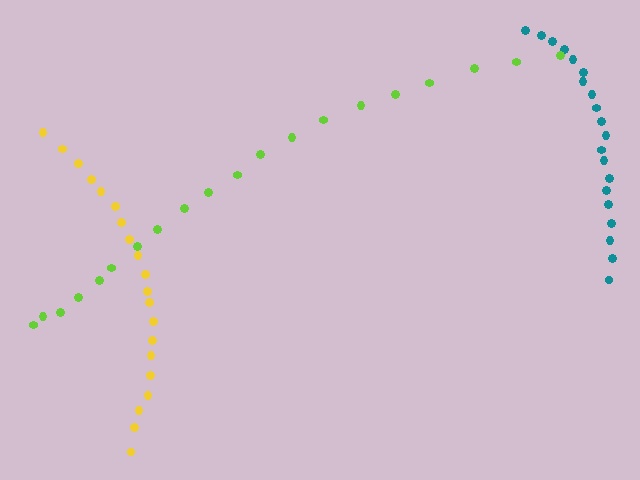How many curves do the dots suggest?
There are 3 distinct paths.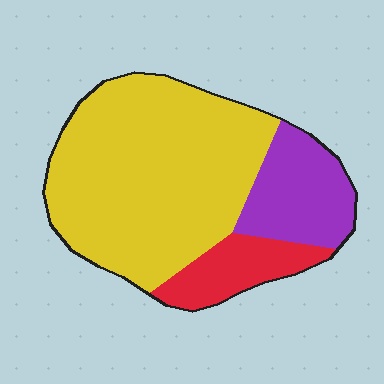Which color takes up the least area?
Red, at roughly 15%.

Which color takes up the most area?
Yellow, at roughly 65%.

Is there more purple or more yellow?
Yellow.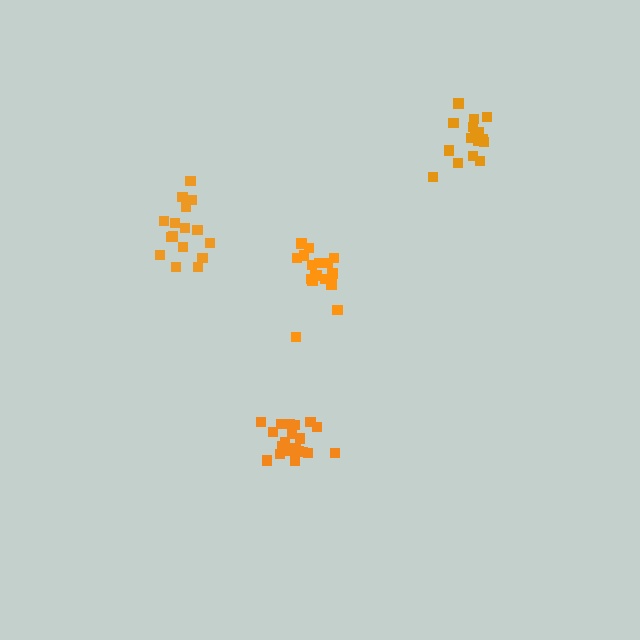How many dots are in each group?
Group 1: 20 dots, Group 2: 17 dots, Group 3: 16 dots, Group 4: 17 dots (70 total).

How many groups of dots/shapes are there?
There are 4 groups.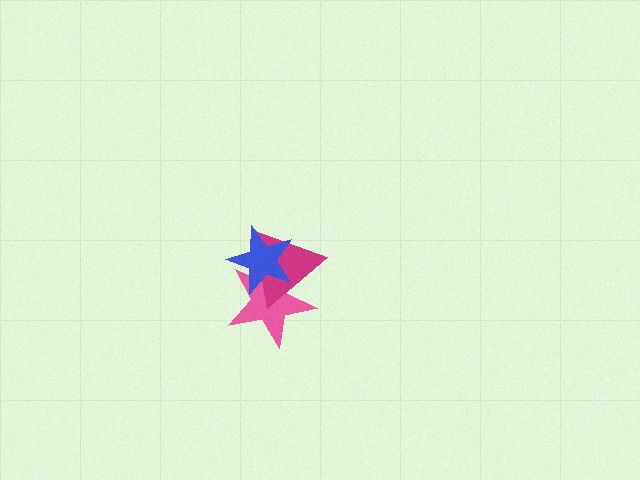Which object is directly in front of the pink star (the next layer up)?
The magenta triangle is directly in front of the pink star.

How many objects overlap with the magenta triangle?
2 objects overlap with the magenta triangle.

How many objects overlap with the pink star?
2 objects overlap with the pink star.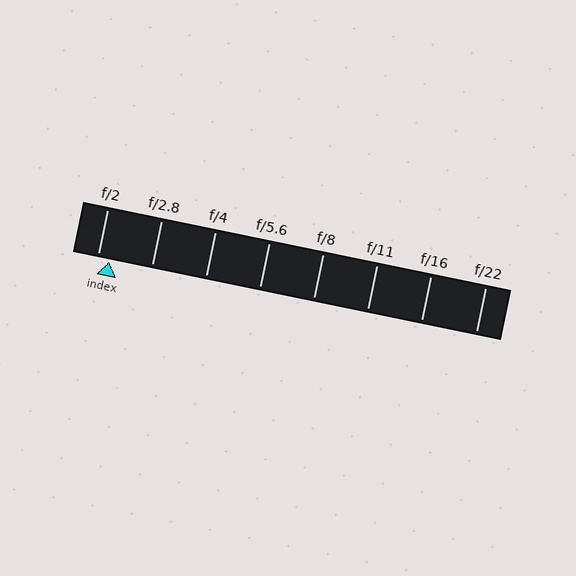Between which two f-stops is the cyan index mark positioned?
The index mark is between f/2 and f/2.8.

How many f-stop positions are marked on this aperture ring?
There are 8 f-stop positions marked.